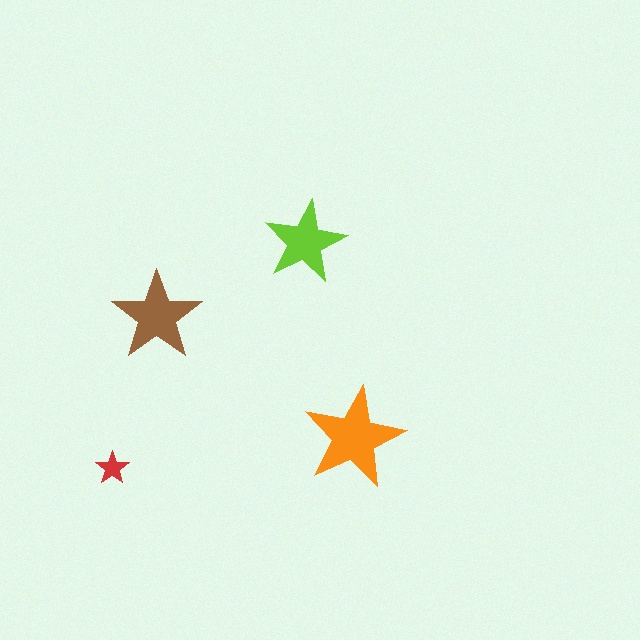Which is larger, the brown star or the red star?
The brown one.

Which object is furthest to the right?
The orange star is rightmost.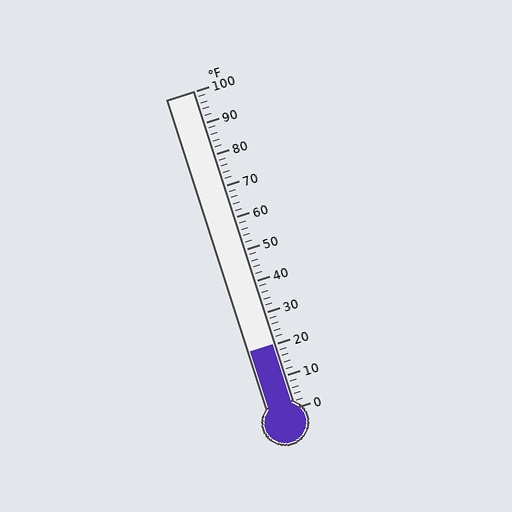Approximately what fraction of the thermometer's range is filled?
The thermometer is filled to approximately 20% of its range.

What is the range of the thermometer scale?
The thermometer scale ranges from 0°F to 100°F.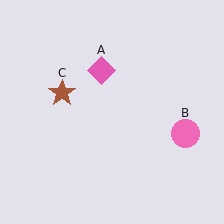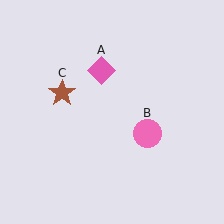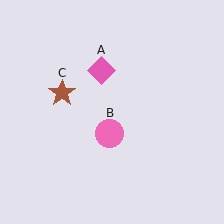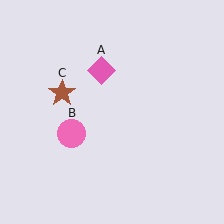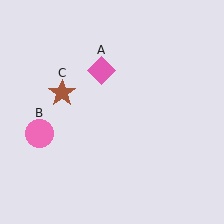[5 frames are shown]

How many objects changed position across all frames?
1 object changed position: pink circle (object B).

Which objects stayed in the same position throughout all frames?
Pink diamond (object A) and brown star (object C) remained stationary.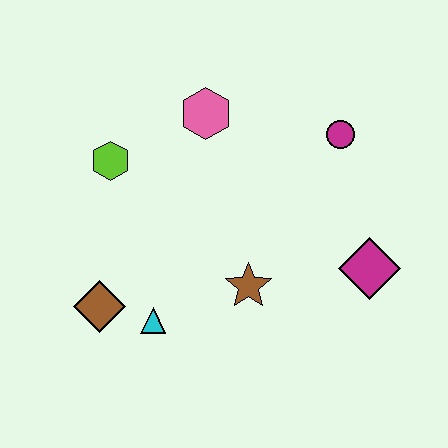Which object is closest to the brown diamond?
The cyan triangle is closest to the brown diamond.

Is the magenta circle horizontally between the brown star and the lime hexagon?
No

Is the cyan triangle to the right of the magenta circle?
No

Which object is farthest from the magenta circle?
The brown diamond is farthest from the magenta circle.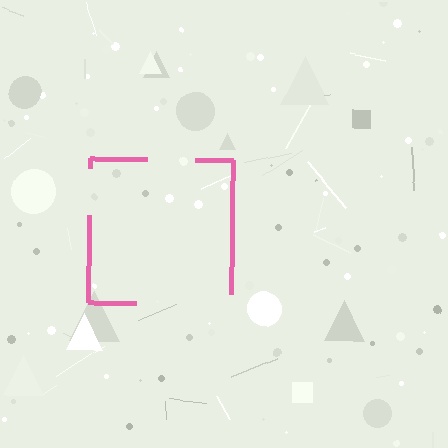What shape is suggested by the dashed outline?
The dashed outline suggests a square.